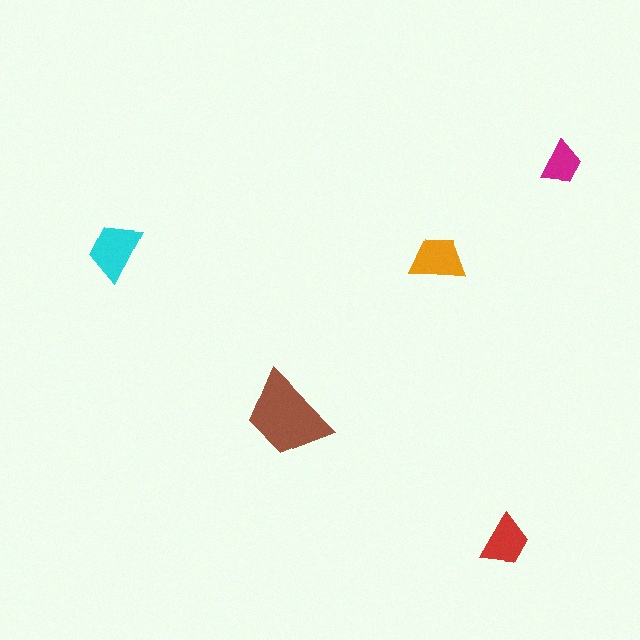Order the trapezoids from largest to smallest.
the brown one, the cyan one, the orange one, the red one, the magenta one.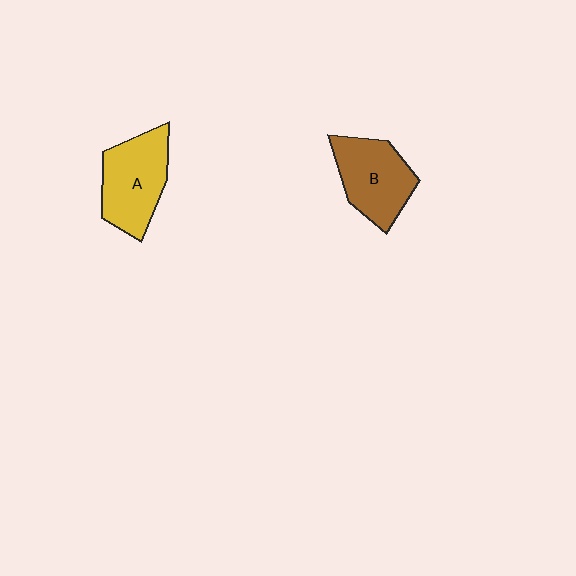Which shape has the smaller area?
Shape B (brown).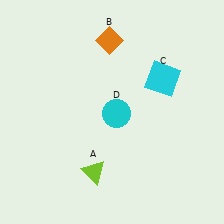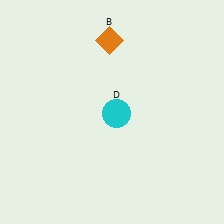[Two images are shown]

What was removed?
The lime triangle (A), the cyan square (C) were removed in Image 2.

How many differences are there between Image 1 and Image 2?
There are 2 differences between the two images.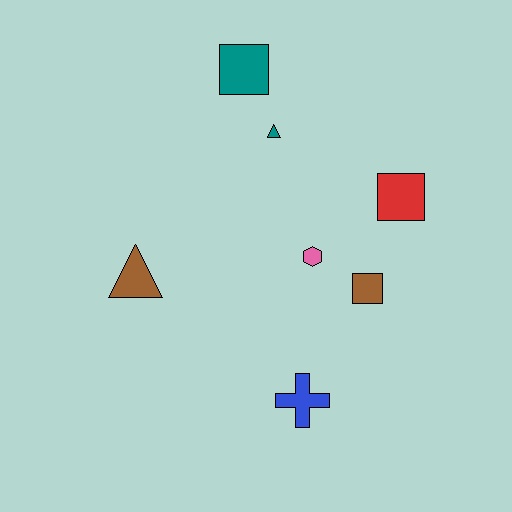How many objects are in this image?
There are 7 objects.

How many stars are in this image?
There are no stars.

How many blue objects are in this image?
There is 1 blue object.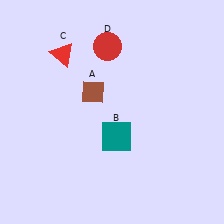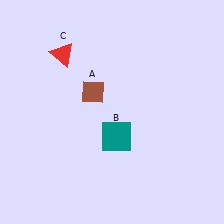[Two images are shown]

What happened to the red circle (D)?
The red circle (D) was removed in Image 2. It was in the top-left area of Image 1.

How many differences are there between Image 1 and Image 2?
There is 1 difference between the two images.